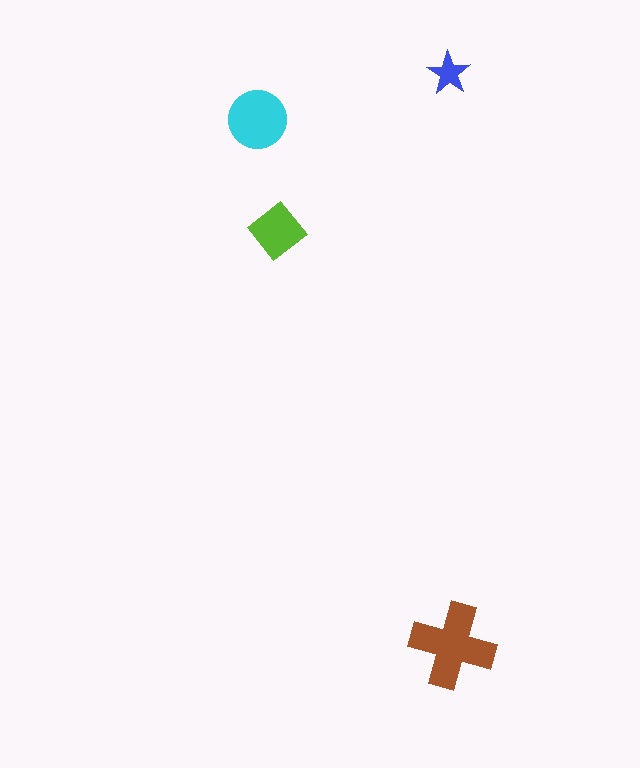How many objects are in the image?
There are 4 objects in the image.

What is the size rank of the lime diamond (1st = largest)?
3rd.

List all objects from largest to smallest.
The brown cross, the cyan circle, the lime diamond, the blue star.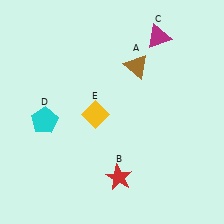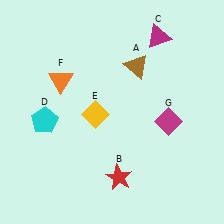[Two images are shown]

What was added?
An orange triangle (F), a magenta diamond (G) were added in Image 2.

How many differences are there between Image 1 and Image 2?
There are 2 differences between the two images.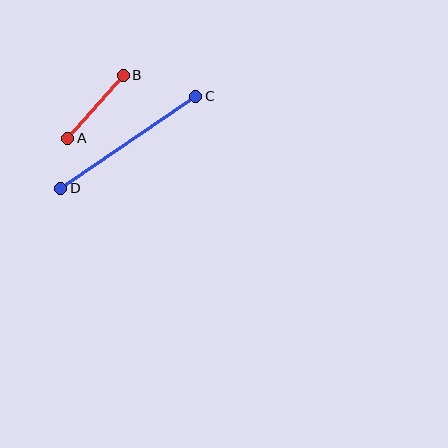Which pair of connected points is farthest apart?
Points C and D are farthest apart.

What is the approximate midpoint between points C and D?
The midpoint is at approximately (128, 142) pixels.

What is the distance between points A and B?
The distance is approximately 84 pixels.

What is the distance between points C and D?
The distance is approximately 163 pixels.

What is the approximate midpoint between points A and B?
The midpoint is at approximately (96, 107) pixels.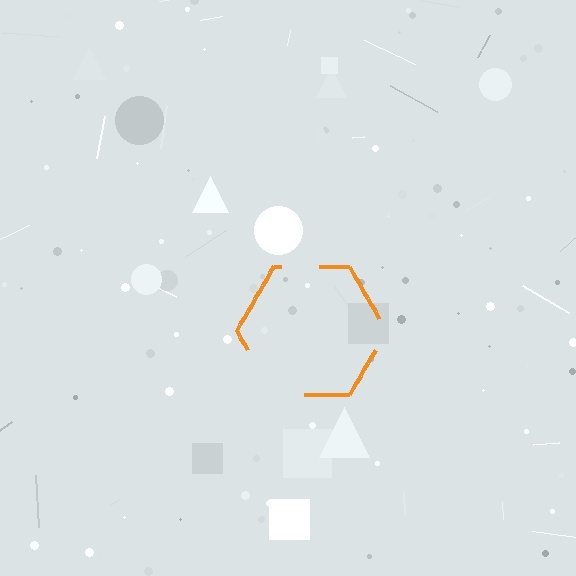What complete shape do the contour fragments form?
The contour fragments form a hexagon.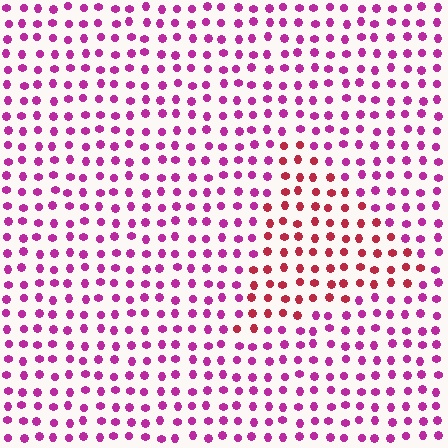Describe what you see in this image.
The image is filled with small magenta elements in a uniform arrangement. A triangle-shaped region is visible where the elements are tinted to a slightly different hue, forming a subtle color boundary.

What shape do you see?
I see a triangle.